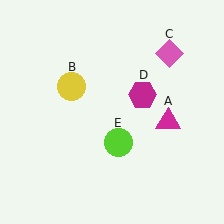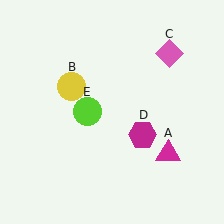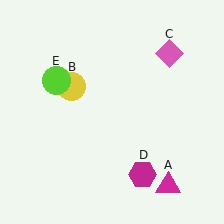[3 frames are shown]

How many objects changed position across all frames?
3 objects changed position: magenta triangle (object A), magenta hexagon (object D), lime circle (object E).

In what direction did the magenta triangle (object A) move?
The magenta triangle (object A) moved down.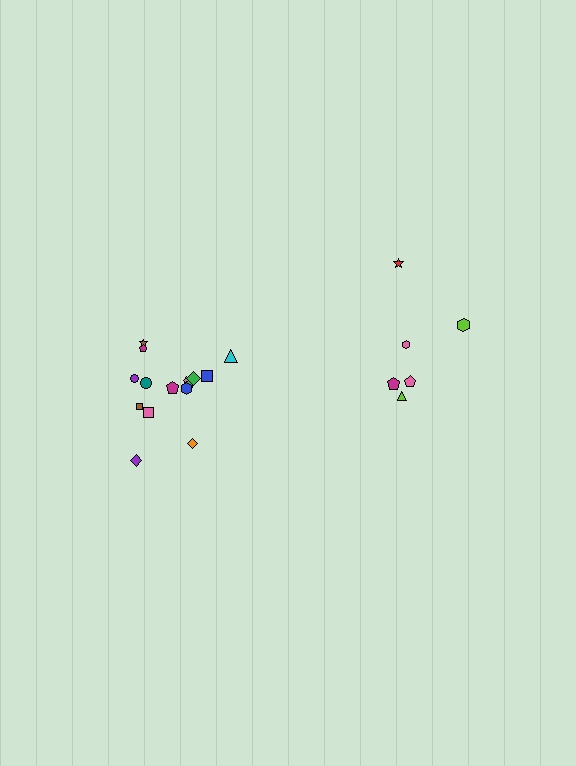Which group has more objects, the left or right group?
The left group.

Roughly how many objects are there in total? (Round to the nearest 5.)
Roughly 20 objects in total.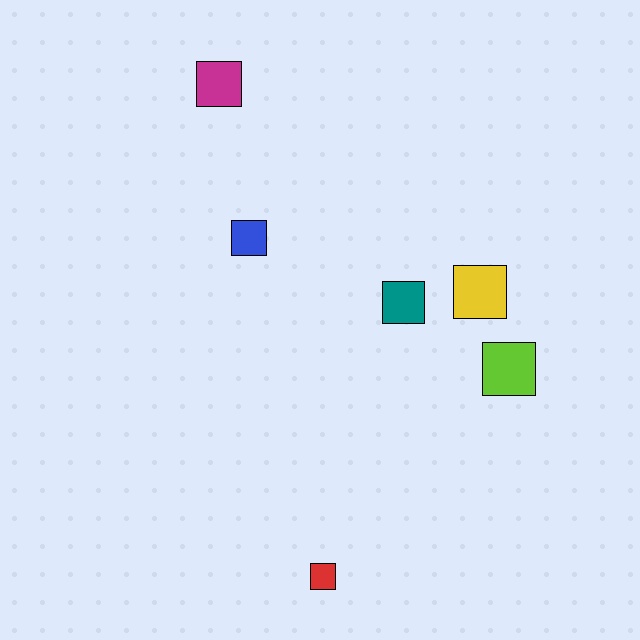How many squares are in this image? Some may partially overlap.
There are 6 squares.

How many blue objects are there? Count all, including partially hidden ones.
There is 1 blue object.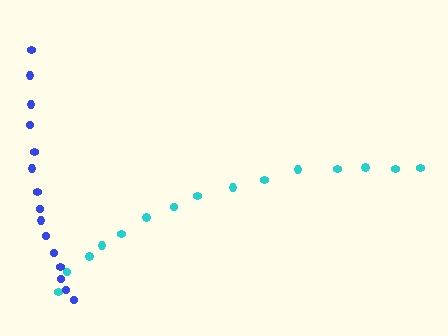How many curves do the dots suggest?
There are 2 distinct paths.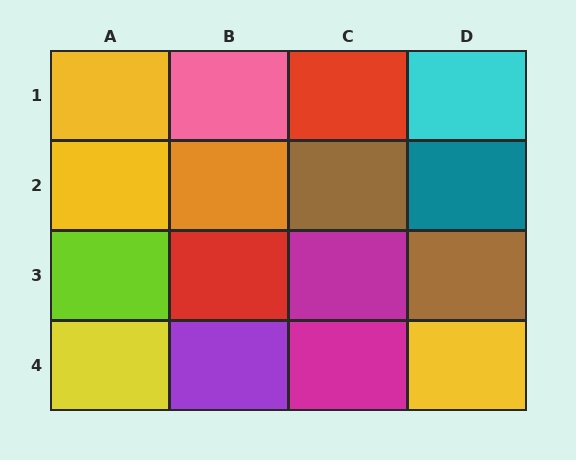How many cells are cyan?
1 cell is cyan.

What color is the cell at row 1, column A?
Yellow.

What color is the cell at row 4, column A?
Yellow.